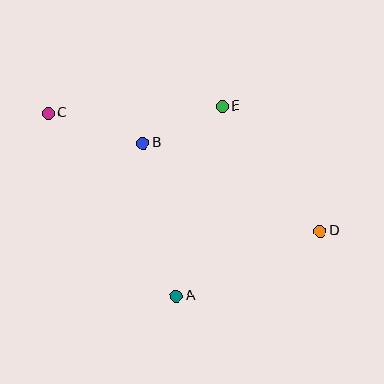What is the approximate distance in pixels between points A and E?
The distance between A and E is approximately 195 pixels.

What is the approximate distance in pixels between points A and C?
The distance between A and C is approximately 223 pixels.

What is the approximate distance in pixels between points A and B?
The distance between A and B is approximately 156 pixels.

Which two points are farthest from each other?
Points C and D are farthest from each other.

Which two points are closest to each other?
Points B and E are closest to each other.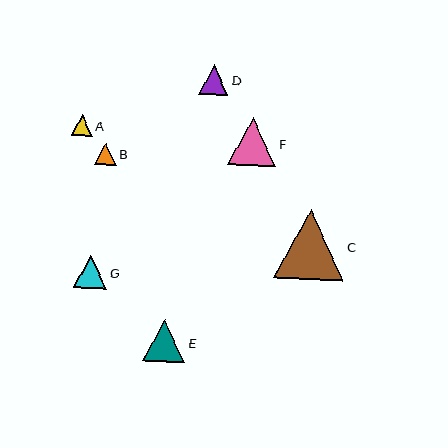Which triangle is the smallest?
Triangle A is the smallest with a size of approximately 21 pixels.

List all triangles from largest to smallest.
From largest to smallest: C, F, E, G, D, B, A.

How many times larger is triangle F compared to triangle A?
Triangle F is approximately 2.3 times the size of triangle A.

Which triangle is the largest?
Triangle C is the largest with a size of approximately 70 pixels.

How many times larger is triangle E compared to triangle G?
Triangle E is approximately 1.3 times the size of triangle G.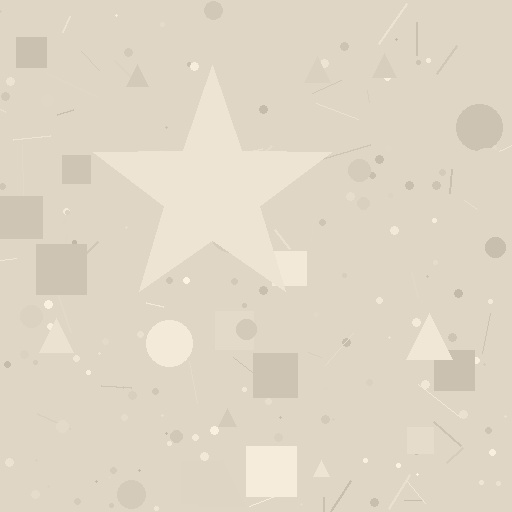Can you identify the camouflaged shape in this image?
The camouflaged shape is a star.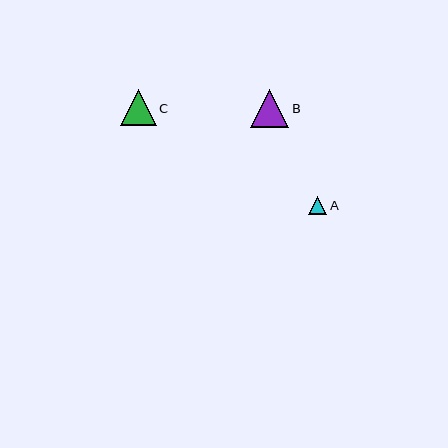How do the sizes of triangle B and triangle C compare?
Triangle B and triangle C are approximately the same size.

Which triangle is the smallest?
Triangle A is the smallest with a size of approximately 18 pixels.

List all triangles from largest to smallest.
From largest to smallest: B, C, A.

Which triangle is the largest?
Triangle B is the largest with a size of approximately 38 pixels.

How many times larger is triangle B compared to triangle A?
Triangle B is approximately 2.1 times the size of triangle A.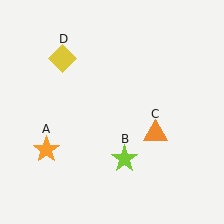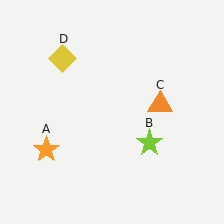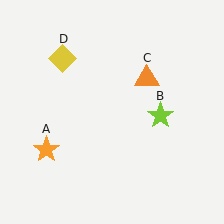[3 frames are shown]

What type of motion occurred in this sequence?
The lime star (object B), orange triangle (object C) rotated counterclockwise around the center of the scene.